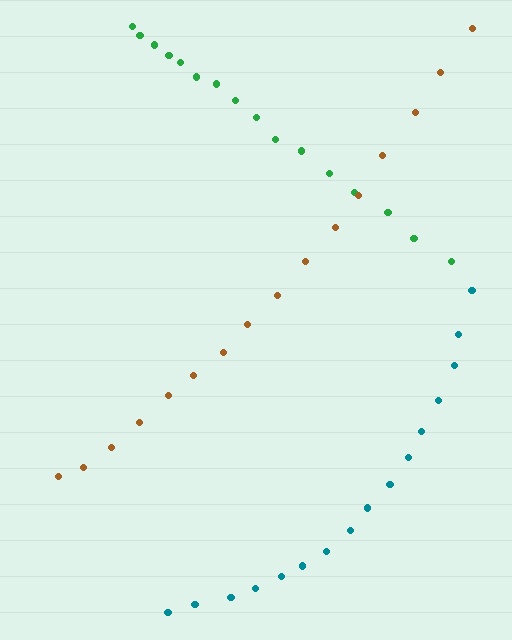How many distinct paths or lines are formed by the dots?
There are 3 distinct paths.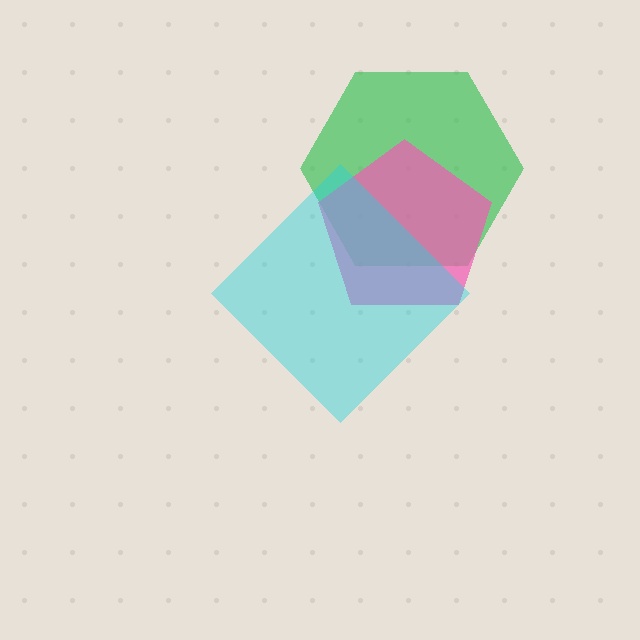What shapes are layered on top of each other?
The layered shapes are: a green hexagon, a pink pentagon, a cyan diamond.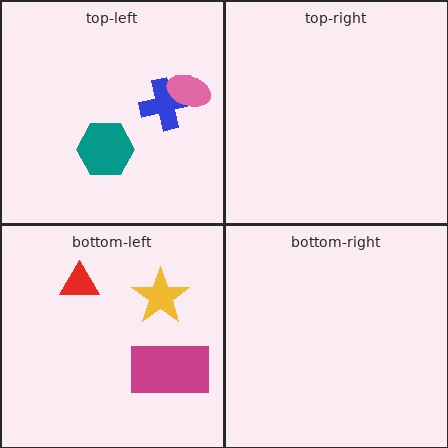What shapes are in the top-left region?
The teal hexagon, the blue cross, the pink ellipse.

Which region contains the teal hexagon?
The top-left region.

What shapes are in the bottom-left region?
The red triangle, the yellow star, the magenta rectangle.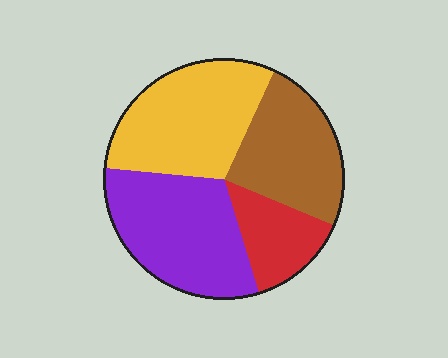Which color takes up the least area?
Red, at roughly 15%.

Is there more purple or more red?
Purple.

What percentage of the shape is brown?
Brown takes up between a sixth and a third of the shape.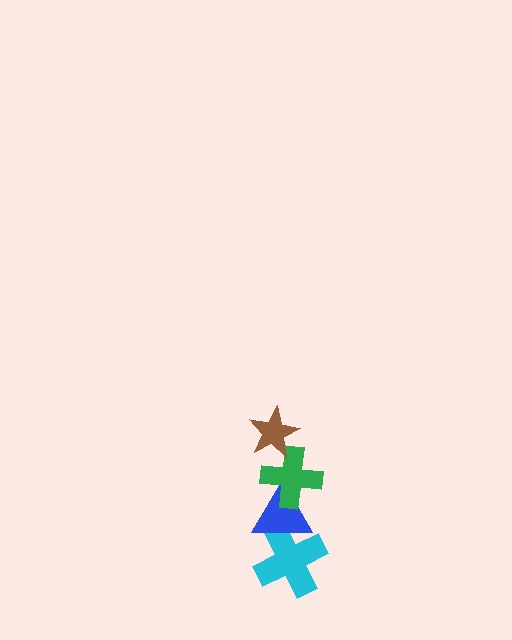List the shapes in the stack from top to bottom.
From top to bottom: the brown star, the green cross, the blue triangle, the cyan cross.